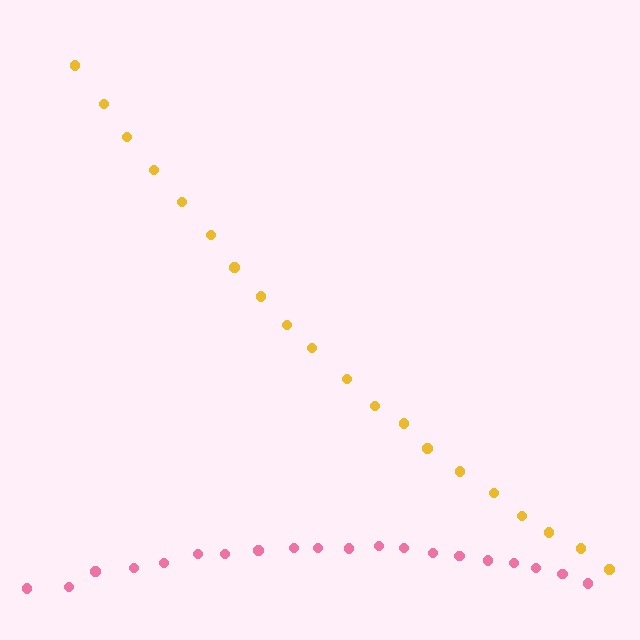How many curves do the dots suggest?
There are 2 distinct paths.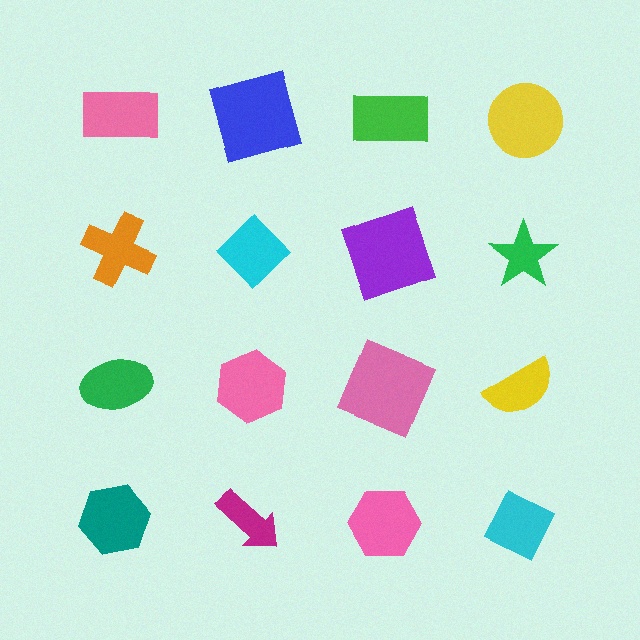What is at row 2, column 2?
A cyan diamond.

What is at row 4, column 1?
A teal hexagon.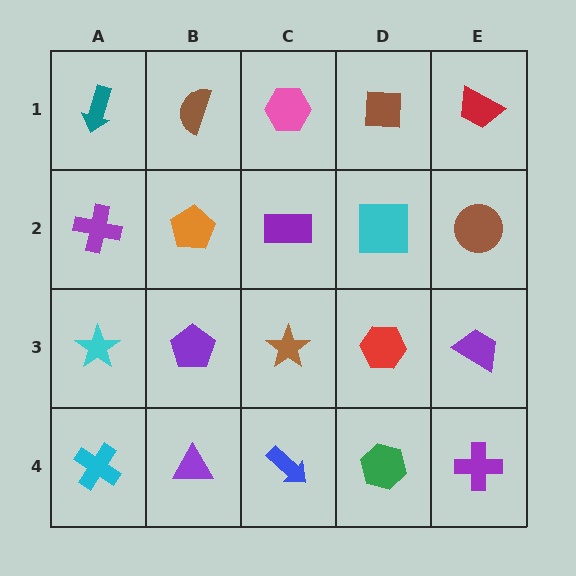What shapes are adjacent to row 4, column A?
A cyan star (row 3, column A), a purple triangle (row 4, column B).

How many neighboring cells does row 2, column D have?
4.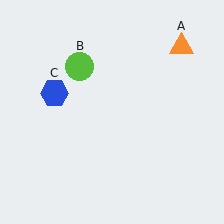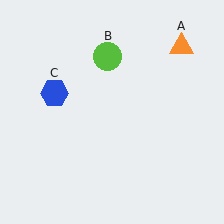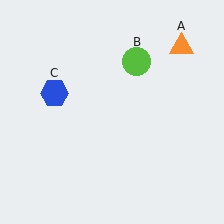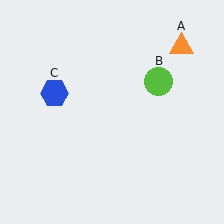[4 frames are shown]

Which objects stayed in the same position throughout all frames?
Orange triangle (object A) and blue hexagon (object C) remained stationary.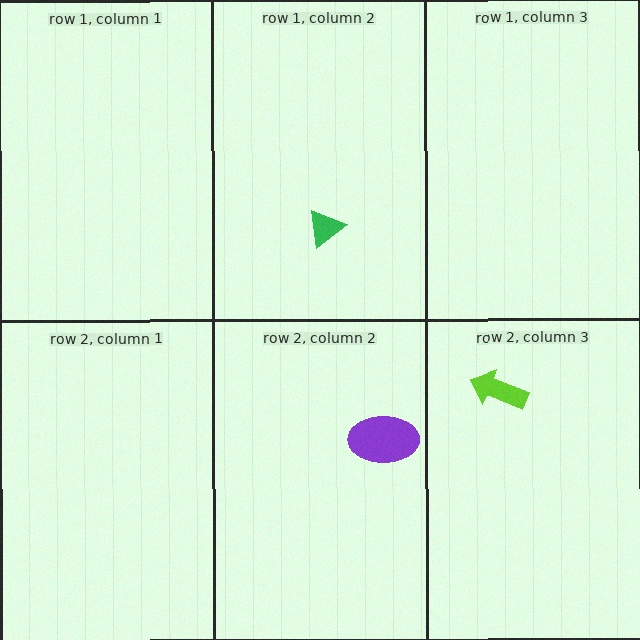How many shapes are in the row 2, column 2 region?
1.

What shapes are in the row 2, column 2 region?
The purple ellipse.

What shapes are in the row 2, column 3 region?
The lime arrow.